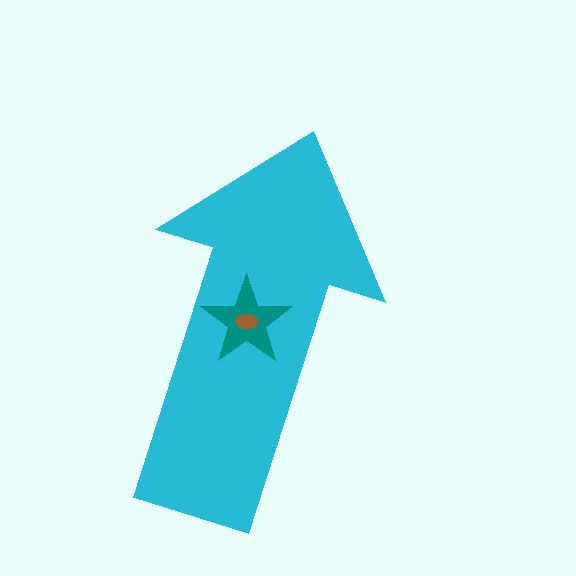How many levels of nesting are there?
3.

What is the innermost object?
The brown ellipse.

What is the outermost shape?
The cyan arrow.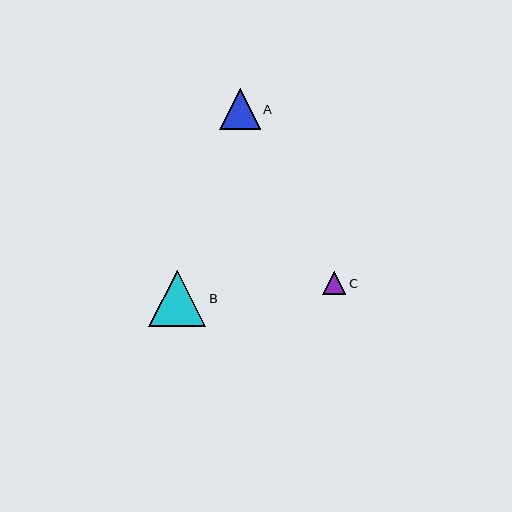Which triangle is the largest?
Triangle B is the largest with a size of approximately 57 pixels.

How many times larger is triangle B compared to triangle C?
Triangle B is approximately 2.4 times the size of triangle C.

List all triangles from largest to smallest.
From largest to smallest: B, A, C.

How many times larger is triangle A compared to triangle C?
Triangle A is approximately 1.7 times the size of triangle C.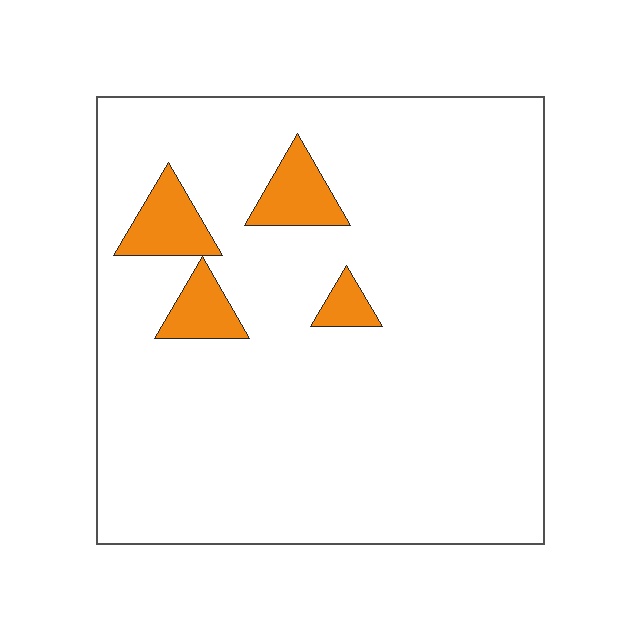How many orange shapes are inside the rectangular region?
4.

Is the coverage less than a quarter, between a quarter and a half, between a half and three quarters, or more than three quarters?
Less than a quarter.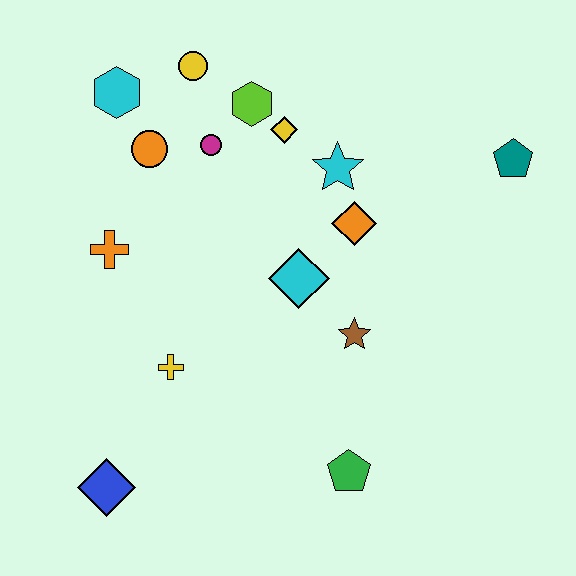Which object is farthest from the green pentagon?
The cyan hexagon is farthest from the green pentagon.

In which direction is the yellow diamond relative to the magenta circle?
The yellow diamond is to the right of the magenta circle.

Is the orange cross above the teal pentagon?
No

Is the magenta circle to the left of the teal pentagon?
Yes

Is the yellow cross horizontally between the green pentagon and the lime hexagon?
No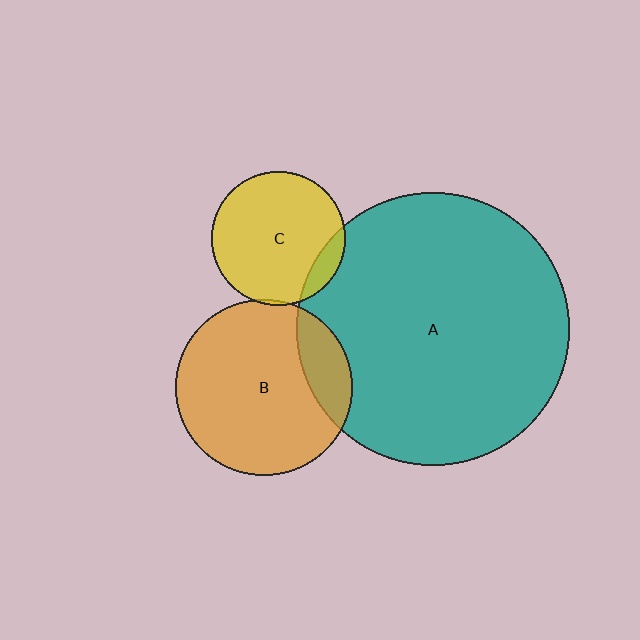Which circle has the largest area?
Circle A (teal).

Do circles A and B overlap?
Yes.